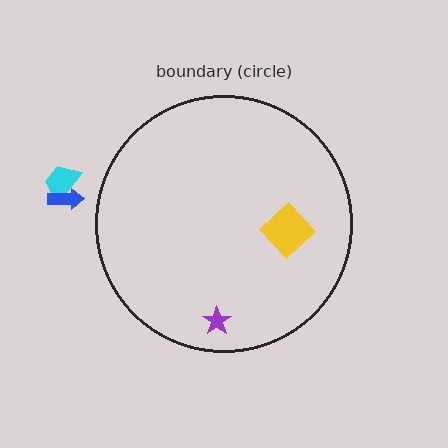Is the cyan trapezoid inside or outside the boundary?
Outside.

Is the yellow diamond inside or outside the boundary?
Inside.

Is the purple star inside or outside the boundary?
Inside.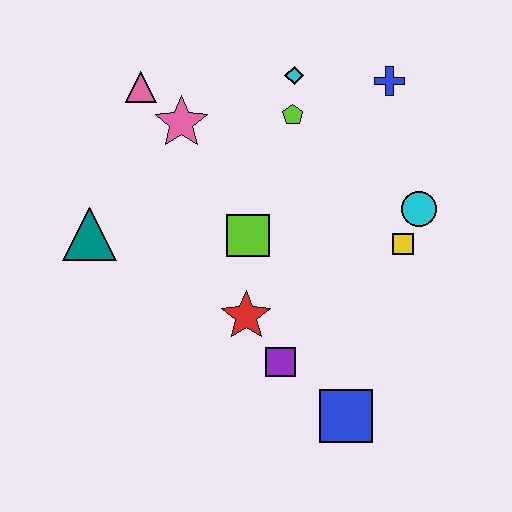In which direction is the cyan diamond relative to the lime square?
The cyan diamond is above the lime square.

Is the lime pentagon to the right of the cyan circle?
No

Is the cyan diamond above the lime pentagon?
Yes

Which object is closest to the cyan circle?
The yellow square is closest to the cyan circle.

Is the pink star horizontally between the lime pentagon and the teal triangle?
Yes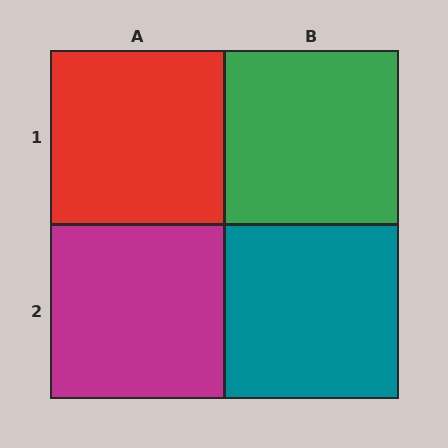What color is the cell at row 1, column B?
Green.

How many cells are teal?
1 cell is teal.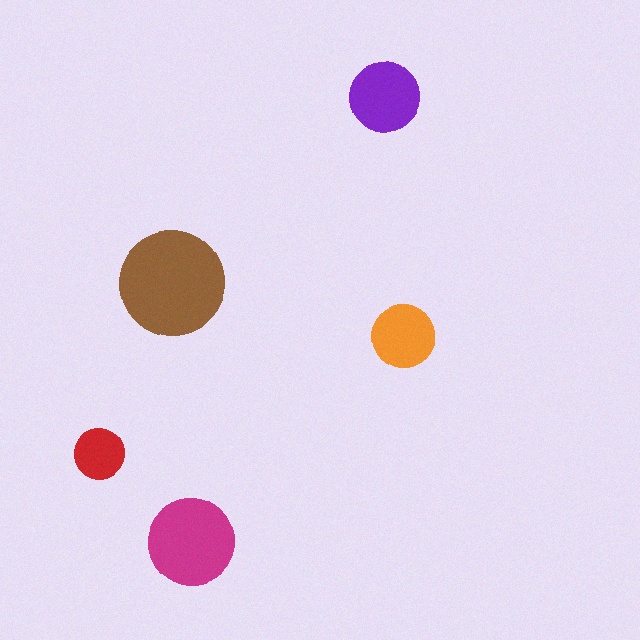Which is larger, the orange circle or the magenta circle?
The magenta one.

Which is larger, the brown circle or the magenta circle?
The brown one.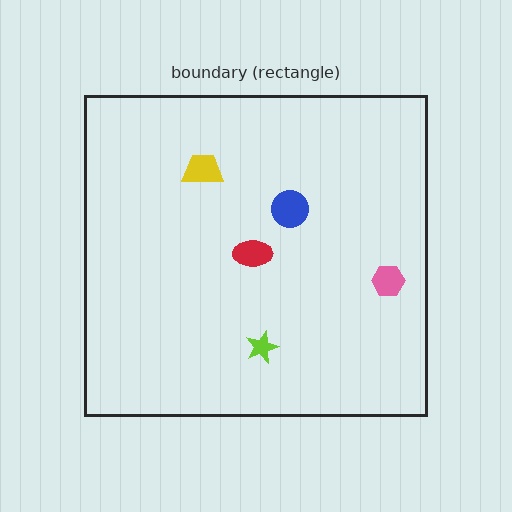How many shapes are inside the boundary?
5 inside, 0 outside.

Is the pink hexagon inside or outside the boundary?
Inside.